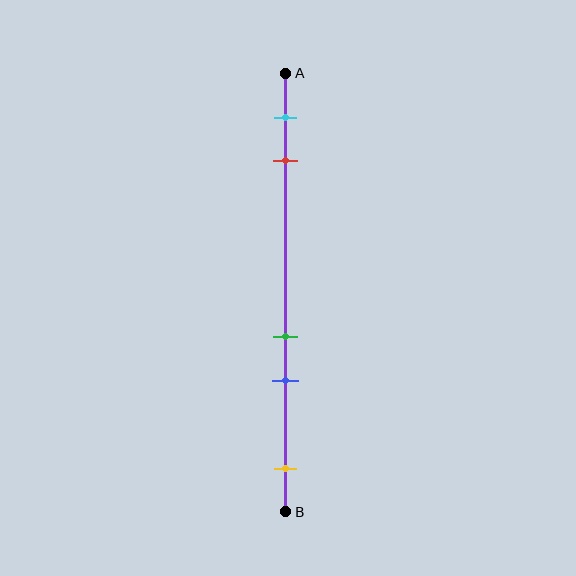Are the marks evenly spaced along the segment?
No, the marks are not evenly spaced.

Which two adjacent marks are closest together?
The green and blue marks are the closest adjacent pair.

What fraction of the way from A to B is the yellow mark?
The yellow mark is approximately 90% (0.9) of the way from A to B.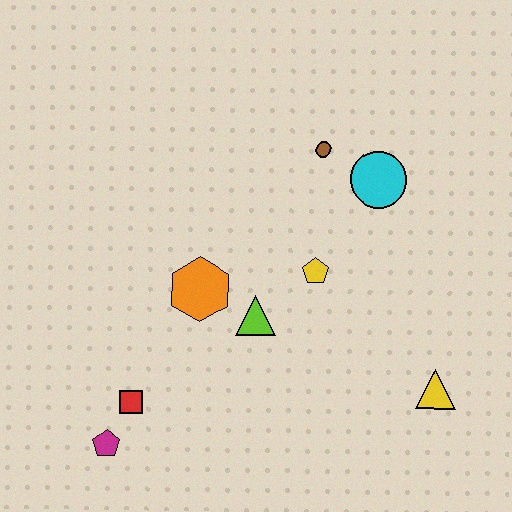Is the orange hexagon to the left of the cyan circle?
Yes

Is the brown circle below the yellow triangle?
No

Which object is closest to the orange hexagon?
The lime triangle is closest to the orange hexagon.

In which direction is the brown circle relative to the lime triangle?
The brown circle is above the lime triangle.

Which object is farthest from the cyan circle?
The magenta pentagon is farthest from the cyan circle.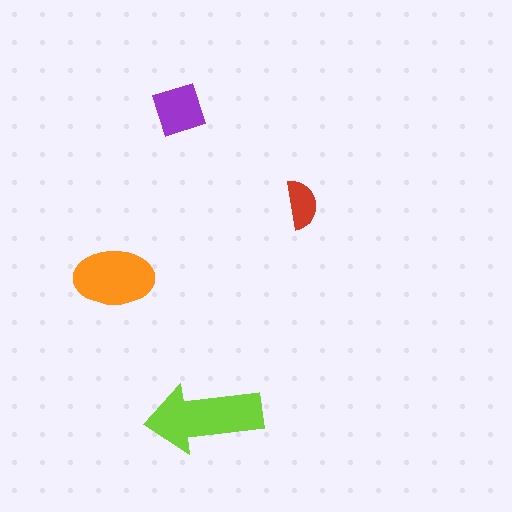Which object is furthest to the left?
The orange ellipse is leftmost.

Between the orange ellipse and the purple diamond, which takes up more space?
The orange ellipse.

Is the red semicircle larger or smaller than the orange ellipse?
Smaller.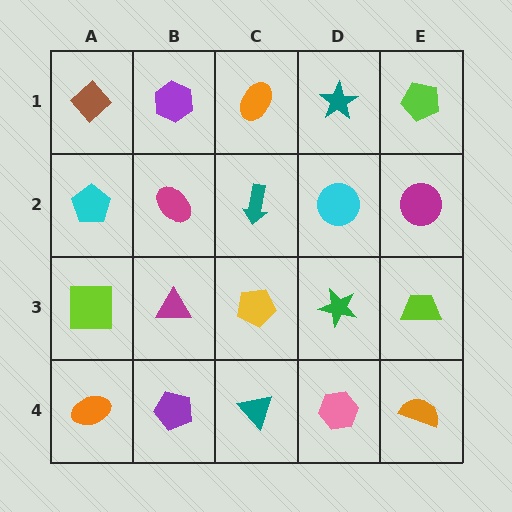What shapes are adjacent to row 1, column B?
A magenta ellipse (row 2, column B), a brown diamond (row 1, column A), an orange ellipse (row 1, column C).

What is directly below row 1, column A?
A cyan pentagon.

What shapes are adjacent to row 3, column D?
A cyan circle (row 2, column D), a pink hexagon (row 4, column D), a yellow pentagon (row 3, column C), a lime trapezoid (row 3, column E).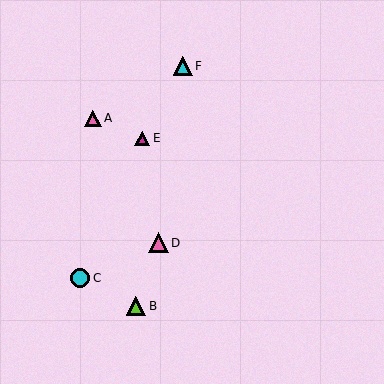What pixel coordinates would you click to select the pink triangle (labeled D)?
Click at (158, 243) to select the pink triangle D.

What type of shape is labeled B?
Shape B is a lime triangle.